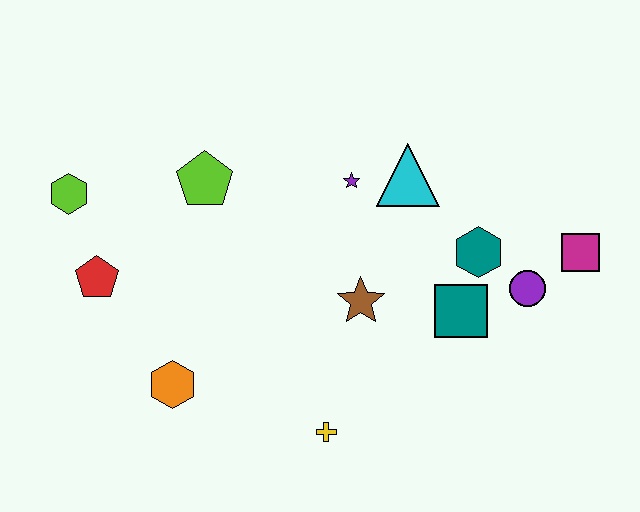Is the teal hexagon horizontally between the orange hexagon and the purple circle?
Yes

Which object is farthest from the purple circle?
The lime hexagon is farthest from the purple circle.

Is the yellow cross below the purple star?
Yes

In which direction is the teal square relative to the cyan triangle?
The teal square is below the cyan triangle.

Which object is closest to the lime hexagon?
The red pentagon is closest to the lime hexagon.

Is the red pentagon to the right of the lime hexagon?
Yes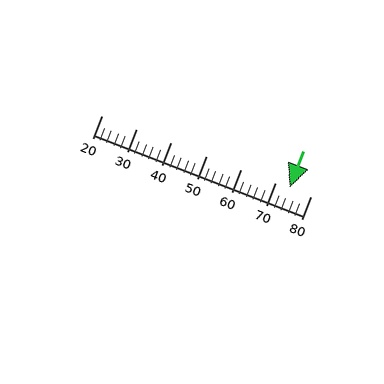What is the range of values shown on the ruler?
The ruler shows values from 20 to 80.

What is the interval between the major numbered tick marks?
The major tick marks are spaced 10 units apart.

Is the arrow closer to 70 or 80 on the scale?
The arrow is closer to 70.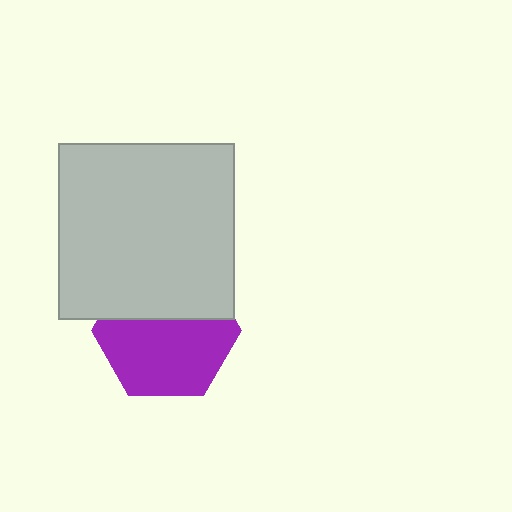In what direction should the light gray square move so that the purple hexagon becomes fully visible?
The light gray square should move up. That is the shortest direction to clear the overlap and leave the purple hexagon fully visible.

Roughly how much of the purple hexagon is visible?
About half of it is visible (roughly 61%).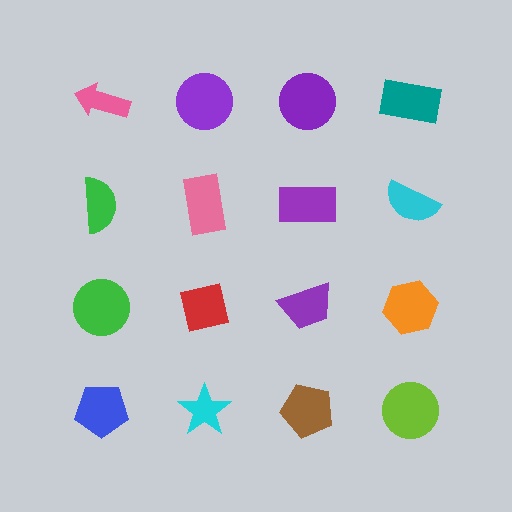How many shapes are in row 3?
4 shapes.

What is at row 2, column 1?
A green semicircle.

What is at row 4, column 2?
A cyan star.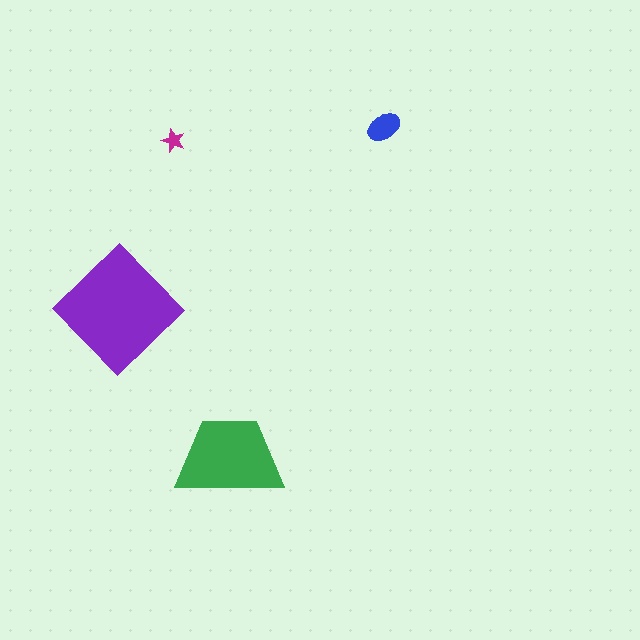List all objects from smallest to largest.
The magenta star, the blue ellipse, the green trapezoid, the purple diamond.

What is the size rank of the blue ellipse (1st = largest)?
3rd.